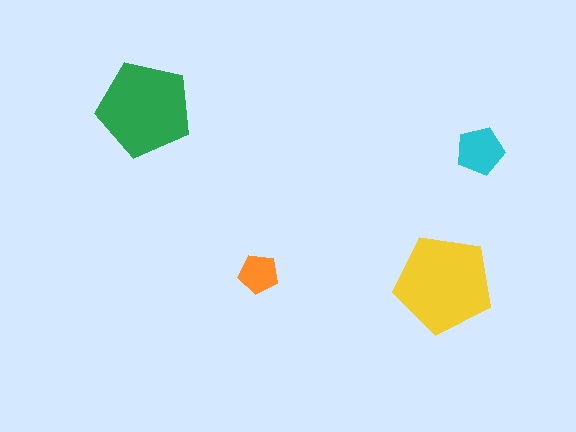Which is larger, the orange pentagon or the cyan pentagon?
The cyan one.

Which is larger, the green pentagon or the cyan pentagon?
The green one.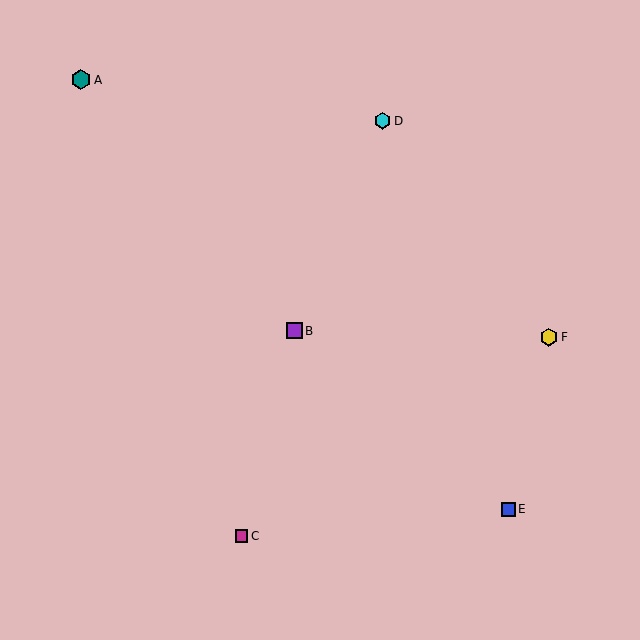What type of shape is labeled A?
Shape A is a teal hexagon.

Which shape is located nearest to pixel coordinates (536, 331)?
The yellow hexagon (labeled F) at (549, 337) is nearest to that location.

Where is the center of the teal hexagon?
The center of the teal hexagon is at (81, 80).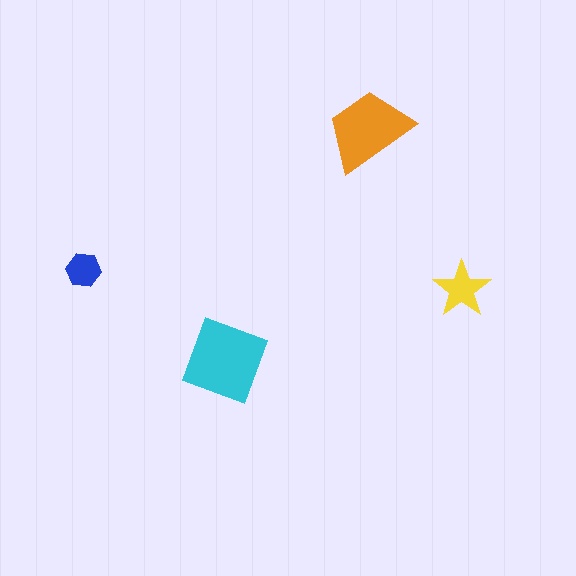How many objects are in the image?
There are 4 objects in the image.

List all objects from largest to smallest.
The cyan square, the orange trapezoid, the yellow star, the blue hexagon.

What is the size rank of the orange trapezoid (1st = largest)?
2nd.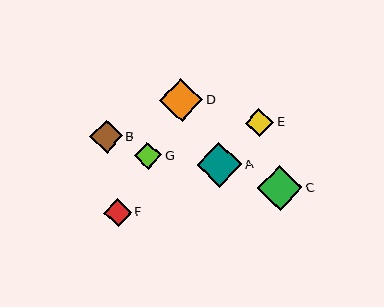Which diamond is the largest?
Diamond A is the largest with a size of approximately 45 pixels.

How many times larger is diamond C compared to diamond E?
Diamond C is approximately 1.6 times the size of diamond E.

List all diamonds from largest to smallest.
From largest to smallest: A, C, D, B, F, E, G.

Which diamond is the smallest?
Diamond G is the smallest with a size of approximately 28 pixels.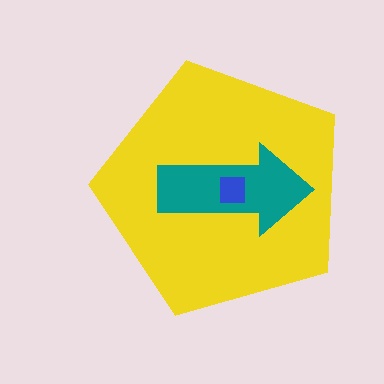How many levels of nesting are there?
3.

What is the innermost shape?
The blue square.